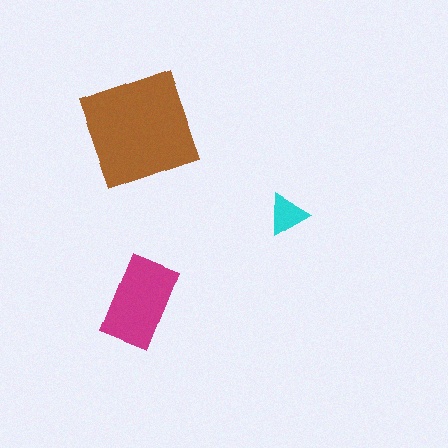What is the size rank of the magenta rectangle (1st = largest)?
2nd.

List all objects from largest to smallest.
The brown square, the magenta rectangle, the cyan triangle.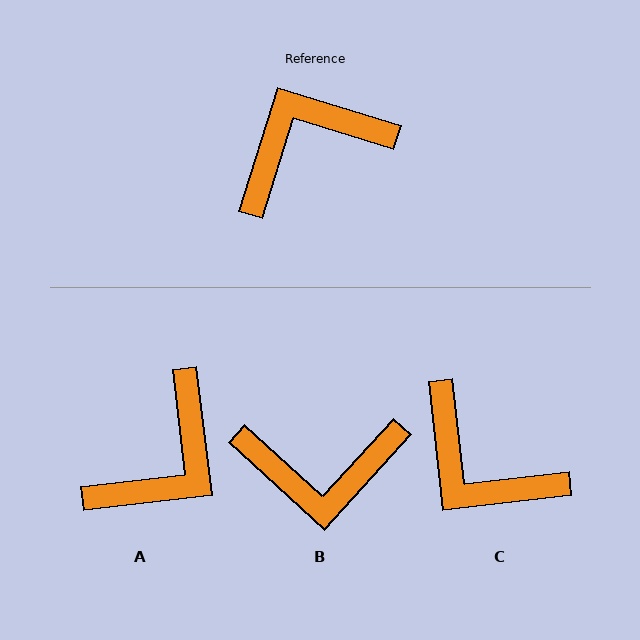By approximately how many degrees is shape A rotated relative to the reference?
Approximately 156 degrees clockwise.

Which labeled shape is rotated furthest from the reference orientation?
A, about 156 degrees away.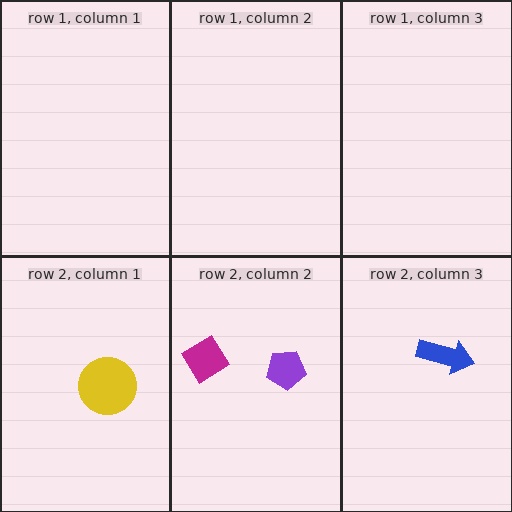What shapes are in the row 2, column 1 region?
The yellow circle.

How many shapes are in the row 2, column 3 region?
1.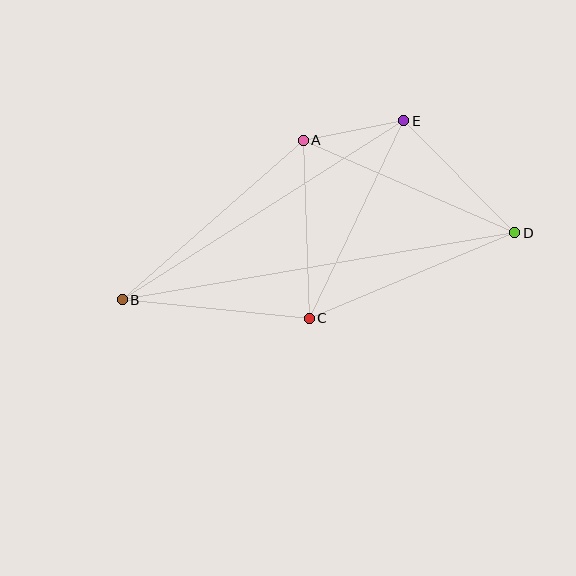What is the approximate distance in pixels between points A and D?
The distance between A and D is approximately 231 pixels.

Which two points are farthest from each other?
Points B and D are farthest from each other.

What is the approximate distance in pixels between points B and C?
The distance between B and C is approximately 188 pixels.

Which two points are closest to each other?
Points A and E are closest to each other.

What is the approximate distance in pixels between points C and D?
The distance between C and D is approximately 223 pixels.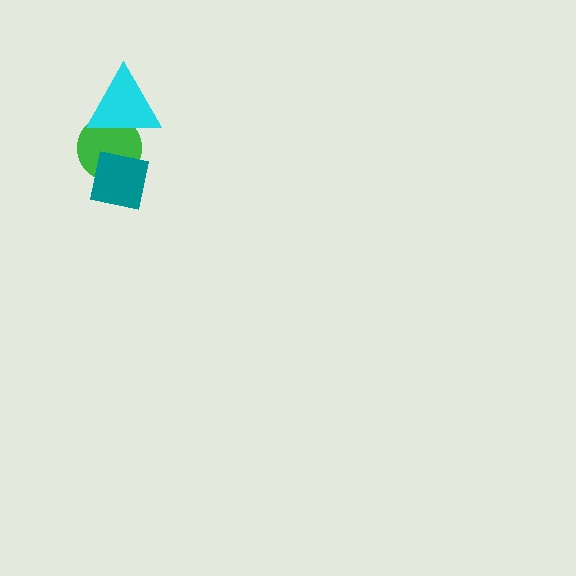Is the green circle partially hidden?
Yes, it is partially covered by another shape.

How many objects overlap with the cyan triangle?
1 object overlaps with the cyan triangle.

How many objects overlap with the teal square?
1 object overlaps with the teal square.